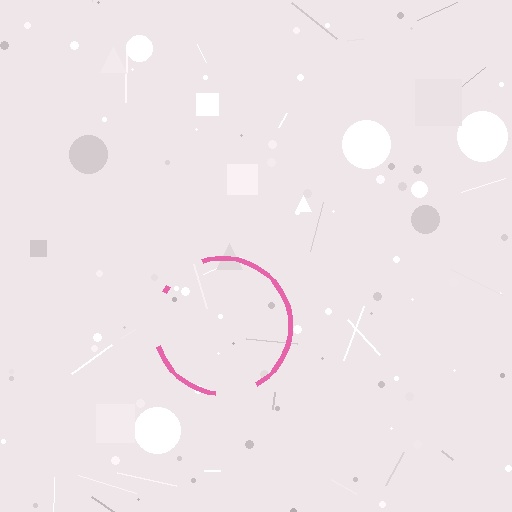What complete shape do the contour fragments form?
The contour fragments form a circle.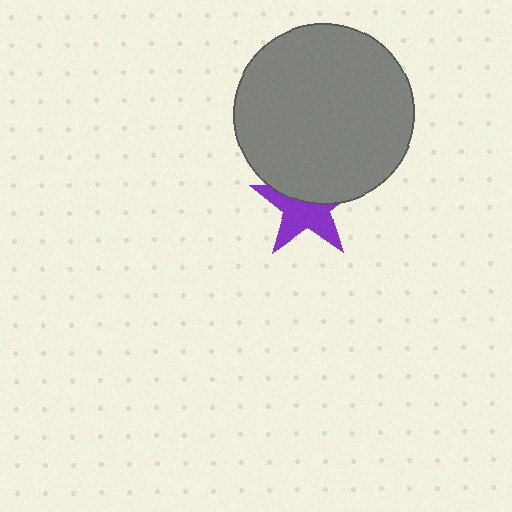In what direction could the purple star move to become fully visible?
The purple star could move down. That would shift it out from behind the gray circle entirely.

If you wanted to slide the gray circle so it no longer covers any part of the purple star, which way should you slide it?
Slide it up — that is the most direct way to separate the two shapes.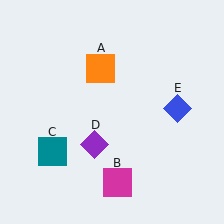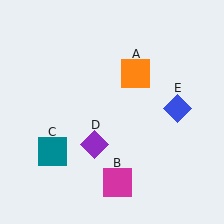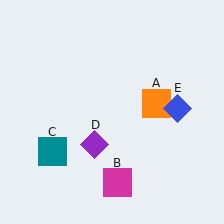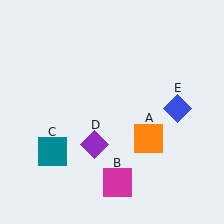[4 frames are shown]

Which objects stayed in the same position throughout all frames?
Magenta square (object B) and teal square (object C) and purple diamond (object D) and blue diamond (object E) remained stationary.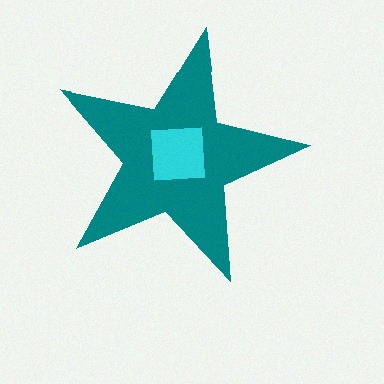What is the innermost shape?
The cyan square.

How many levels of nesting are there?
2.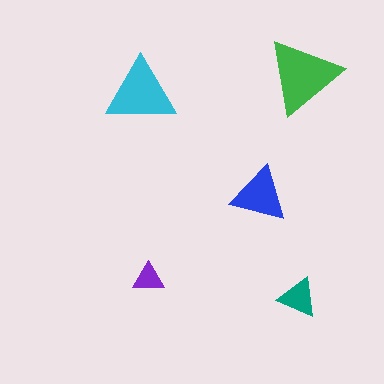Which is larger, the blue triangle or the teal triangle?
The blue one.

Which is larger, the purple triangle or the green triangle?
The green one.